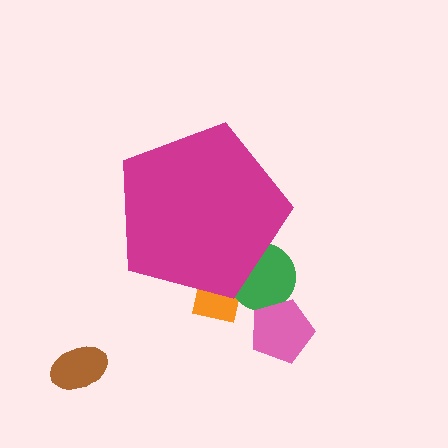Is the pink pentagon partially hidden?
No, the pink pentagon is fully visible.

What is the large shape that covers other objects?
A magenta pentagon.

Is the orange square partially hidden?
Yes, the orange square is partially hidden behind the magenta pentagon.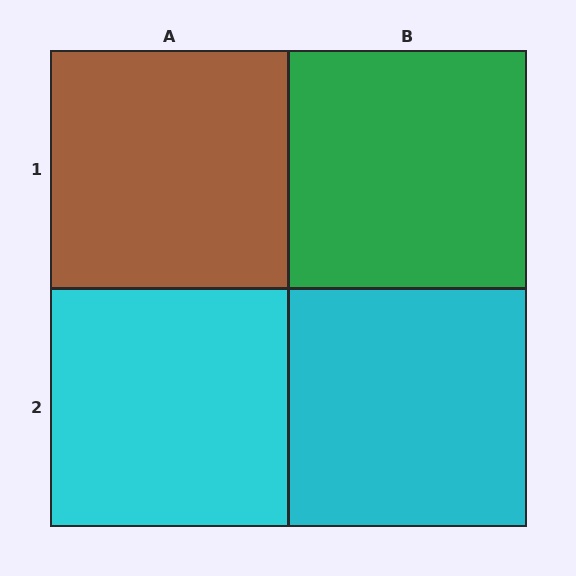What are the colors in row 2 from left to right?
Cyan, cyan.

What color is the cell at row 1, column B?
Green.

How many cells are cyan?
2 cells are cyan.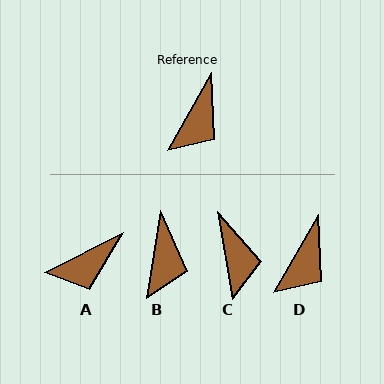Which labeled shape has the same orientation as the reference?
D.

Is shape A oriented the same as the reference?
No, it is off by about 33 degrees.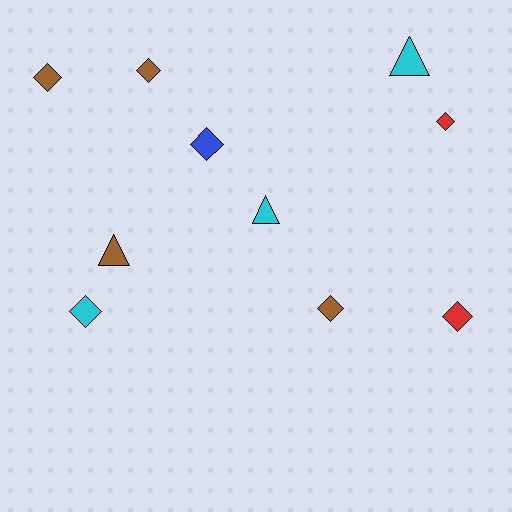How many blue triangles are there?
There are no blue triangles.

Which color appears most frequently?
Brown, with 4 objects.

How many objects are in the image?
There are 10 objects.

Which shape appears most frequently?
Diamond, with 7 objects.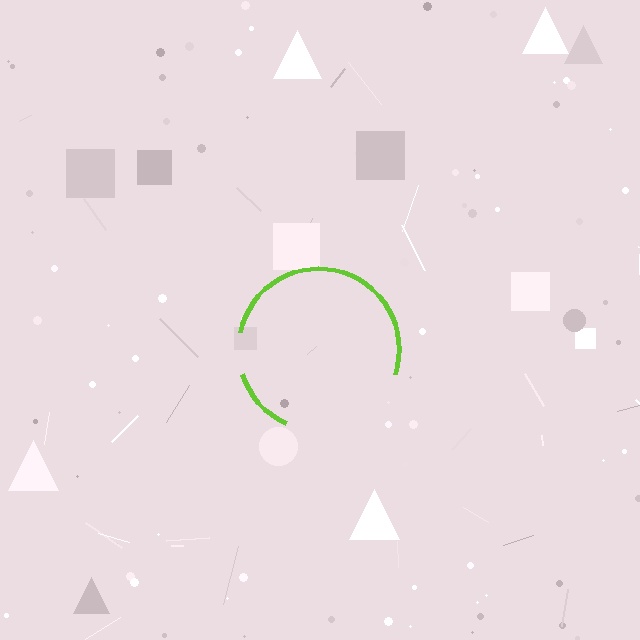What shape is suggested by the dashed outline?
The dashed outline suggests a circle.